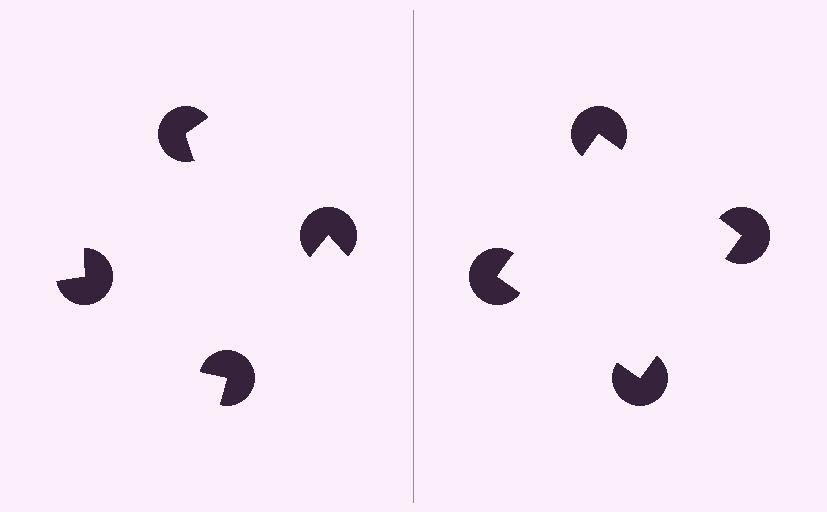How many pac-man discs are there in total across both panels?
8 — 4 on each side.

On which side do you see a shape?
An illusory square appears on the right side. On the left side the wedge cuts are rotated, so no coherent shape forms.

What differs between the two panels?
The pac-man discs are positioned identically on both sides; only the wedge orientations differ. On the right they align to a square; on the left they are misaligned.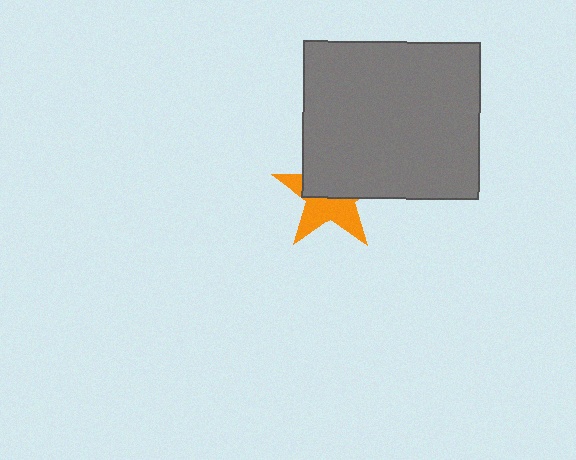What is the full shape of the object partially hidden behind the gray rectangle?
The partially hidden object is an orange star.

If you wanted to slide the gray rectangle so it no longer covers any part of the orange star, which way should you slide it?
Slide it up — that is the most direct way to separate the two shapes.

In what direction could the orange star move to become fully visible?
The orange star could move down. That would shift it out from behind the gray rectangle entirely.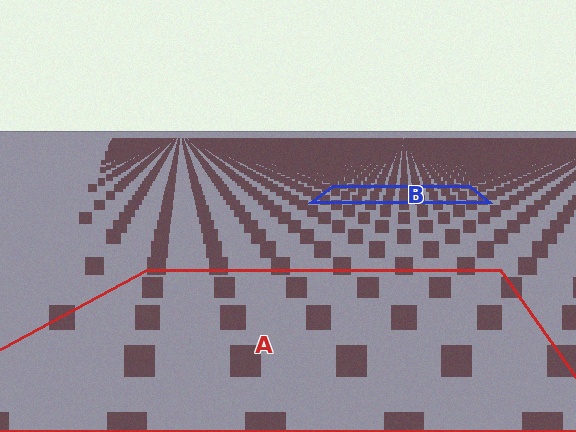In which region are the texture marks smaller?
The texture marks are smaller in region B, because it is farther away.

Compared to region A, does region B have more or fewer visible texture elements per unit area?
Region B has more texture elements per unit area — they are packed more densely because it is farther away.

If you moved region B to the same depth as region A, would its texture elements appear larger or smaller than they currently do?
They would appear larger. At a closer depth, the same texture elements are projected at a bigger on-screen size.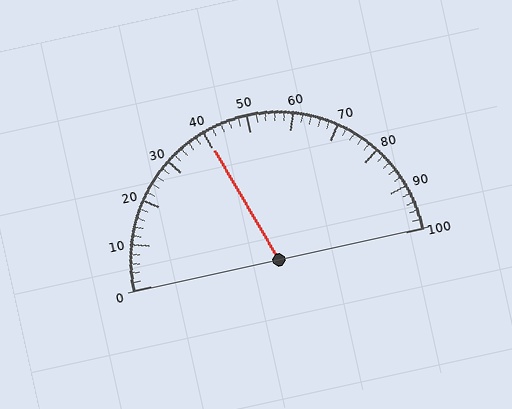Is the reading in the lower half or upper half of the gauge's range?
The reading is in the lower half of the range (0 to 100).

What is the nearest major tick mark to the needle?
The nearest major tick mark is 40.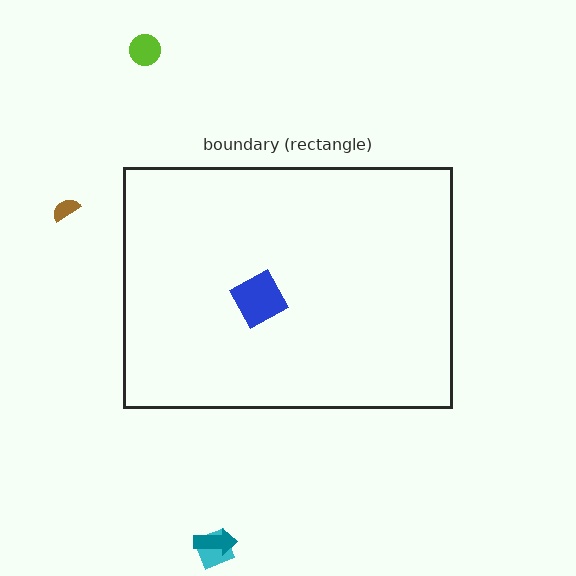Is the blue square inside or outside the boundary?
Inside.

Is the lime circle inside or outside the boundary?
Outside.